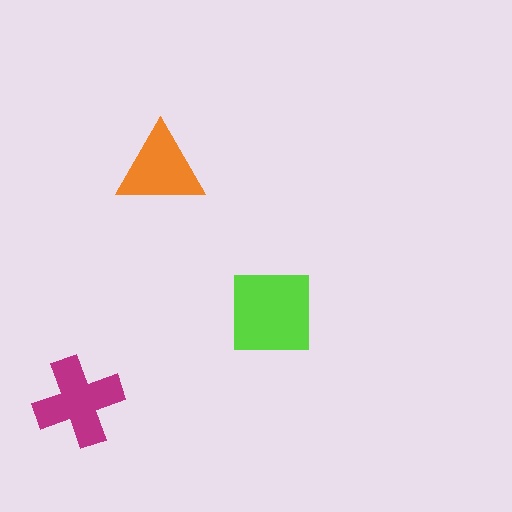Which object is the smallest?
The orange triangle.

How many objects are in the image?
There are 3 objects in the image.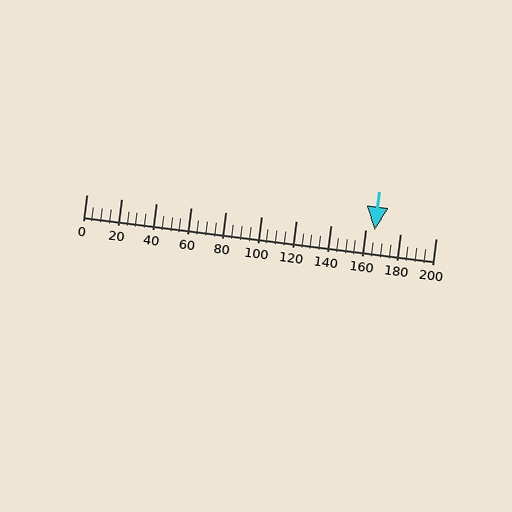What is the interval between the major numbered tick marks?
The major tick marks are spaced 20 units apart.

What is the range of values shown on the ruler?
The ruler shows values from 0 to 200.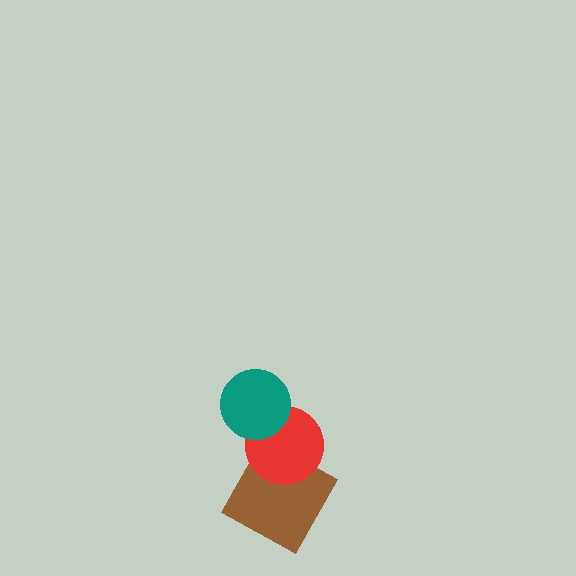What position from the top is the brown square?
The brown square is 3rd from the top.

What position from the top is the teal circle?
The teal circle is 1st from the top.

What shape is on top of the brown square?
The red circle is on top of the brown square.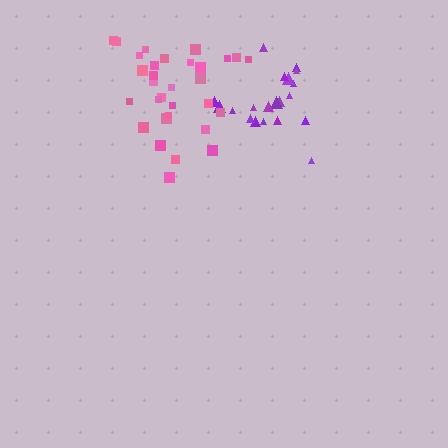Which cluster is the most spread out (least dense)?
Pink.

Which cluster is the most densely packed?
Purple.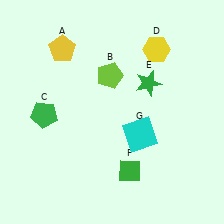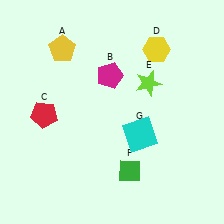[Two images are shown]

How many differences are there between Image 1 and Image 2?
There are 3 differences between the two images.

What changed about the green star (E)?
In Image 1, E is green. In Image 2, it changed to lime.